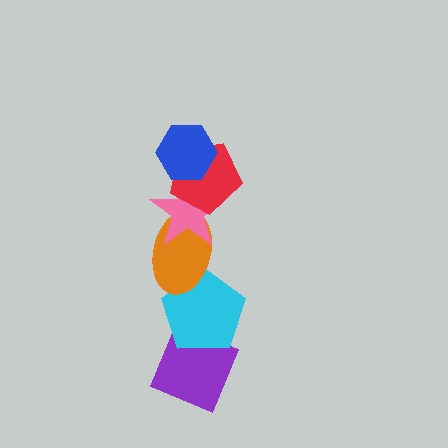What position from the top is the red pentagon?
The red pentagon is 2nd from the top.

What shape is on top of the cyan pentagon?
The orange ellipse is on top of the cyan pentagon.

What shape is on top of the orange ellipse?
The pink star is on top of the orange ellipse.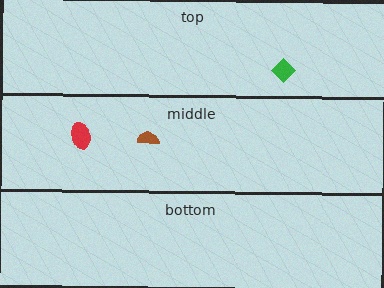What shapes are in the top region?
The green diamond.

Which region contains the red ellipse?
The middle region.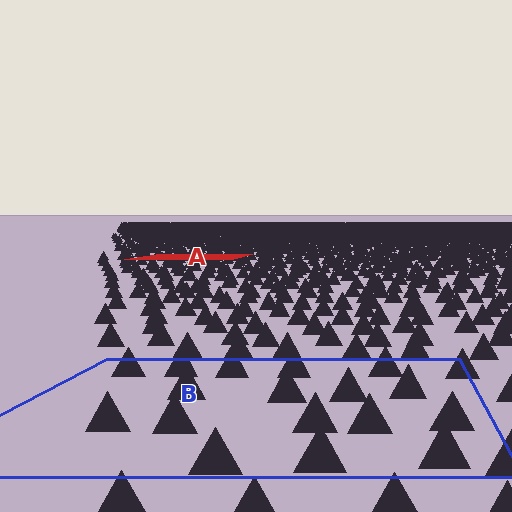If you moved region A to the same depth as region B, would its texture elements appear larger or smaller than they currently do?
They would appear larger. At a closer depth, the same texture elements are projected at a bigger on-screen size.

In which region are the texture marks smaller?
The texture marks are smaller in region A, because it is farther away.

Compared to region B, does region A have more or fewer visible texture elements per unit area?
Region A has more texture elements per unit area — they are packed more densely because it is farther away.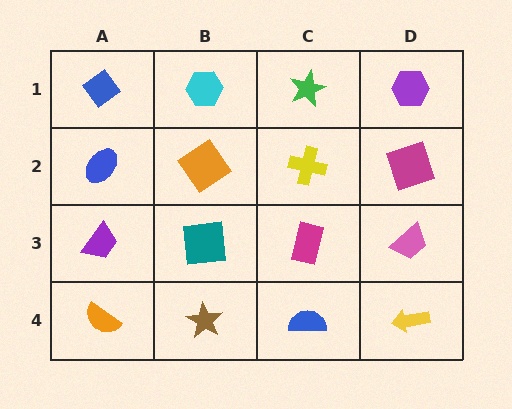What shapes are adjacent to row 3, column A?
A blue ellipse (row 2, column A), an orange semicircle (row 4, column A), a teal square (row 3, column B).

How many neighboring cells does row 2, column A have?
3.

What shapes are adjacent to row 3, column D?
A magenta square (row 2, column D), a yellow arrow (row 4, column D), a magenta rectangle (row 3, column C).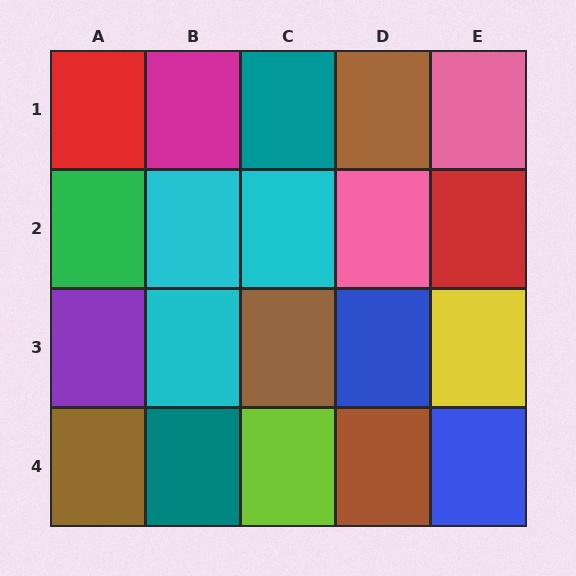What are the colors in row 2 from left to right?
Green, cyan, cyan, pink, red.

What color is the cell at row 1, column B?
Magenta.